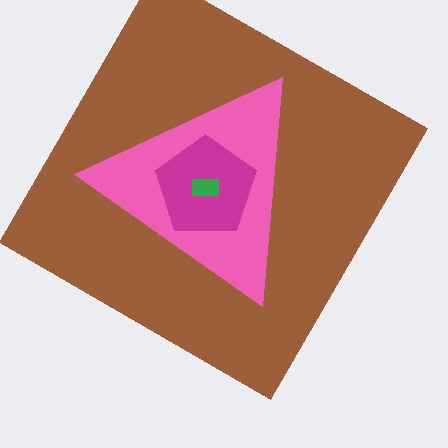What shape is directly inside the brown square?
The pink triangle.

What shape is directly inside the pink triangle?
The magenta pentagon.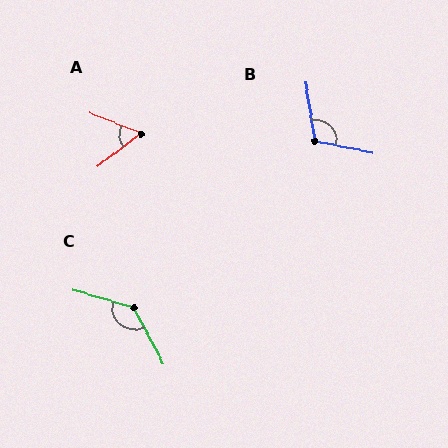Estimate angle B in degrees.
Approximately 111 degrees.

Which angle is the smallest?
A, at approximately 59 degrees.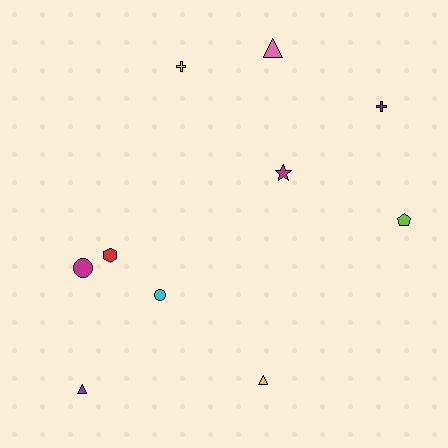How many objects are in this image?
There are 10 objects.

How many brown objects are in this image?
There are no brown objects.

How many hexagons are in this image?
There is 1 hexagon.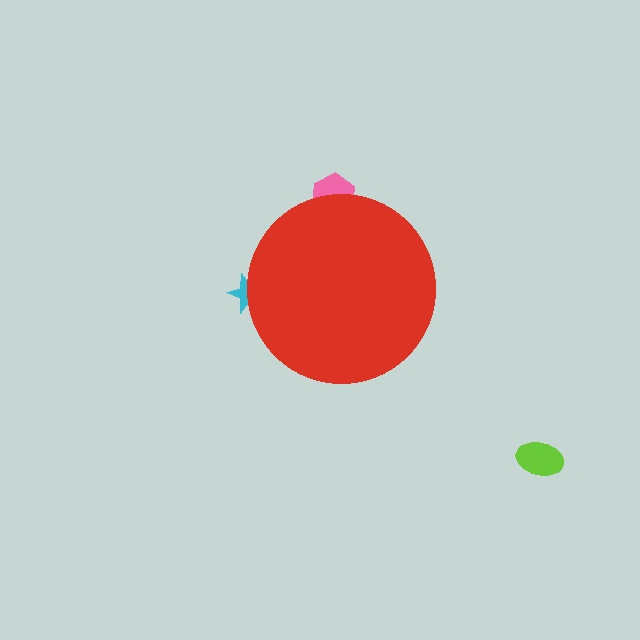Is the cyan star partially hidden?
Yes, the cyan star is partially hidden behind the red circle.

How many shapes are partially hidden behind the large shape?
2 shapes are partially hidden.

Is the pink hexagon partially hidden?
Yes, the pink hexagon is partially hidden behind the red circle.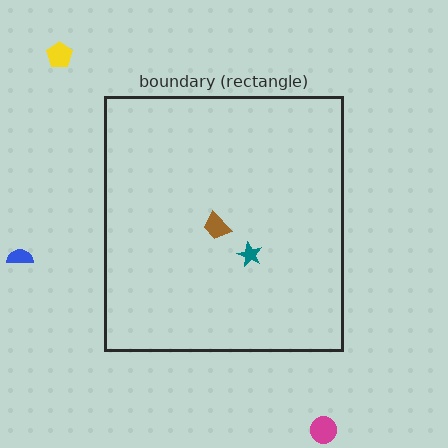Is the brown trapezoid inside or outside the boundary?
Inside.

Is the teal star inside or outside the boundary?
Inside.